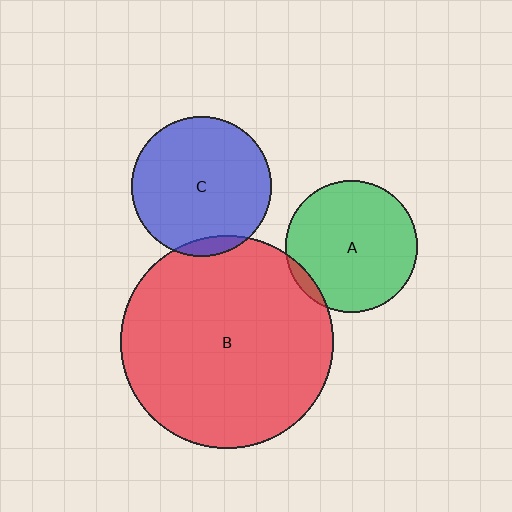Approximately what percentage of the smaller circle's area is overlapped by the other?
Approximately 5%.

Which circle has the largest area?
Circle B (red).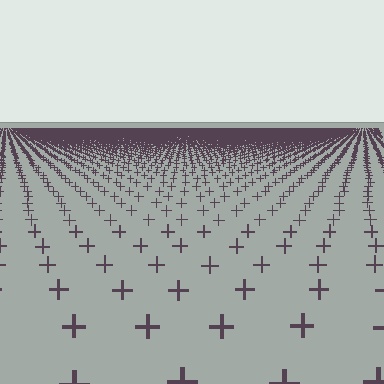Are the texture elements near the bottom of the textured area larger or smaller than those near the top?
Larger. Near the bottom, elements are closer to the viewer and appear at a bigger on-screen size.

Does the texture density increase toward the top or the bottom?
Density increases toward the top.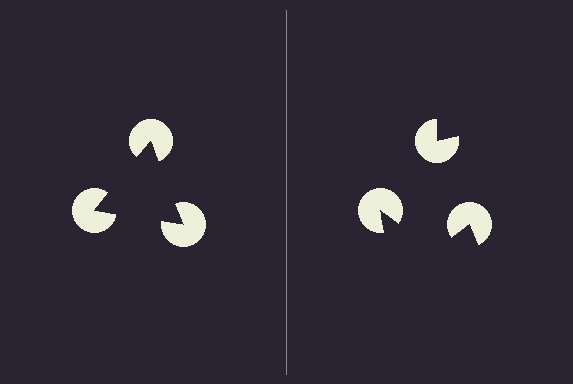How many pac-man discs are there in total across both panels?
6 — 3 on each side.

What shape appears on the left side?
An illusory triangle.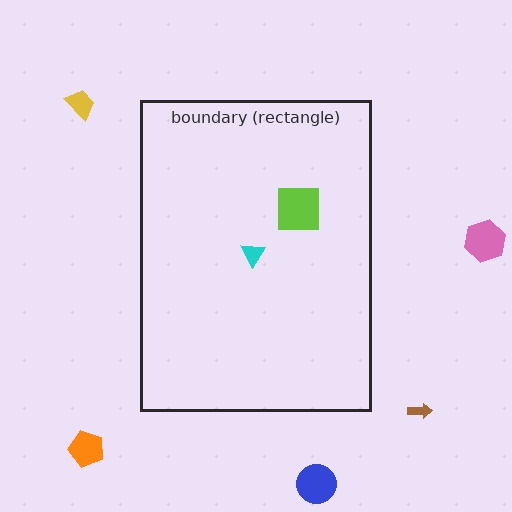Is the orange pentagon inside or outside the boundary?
Outside.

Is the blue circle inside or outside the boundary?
Outside.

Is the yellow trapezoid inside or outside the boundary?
Outside.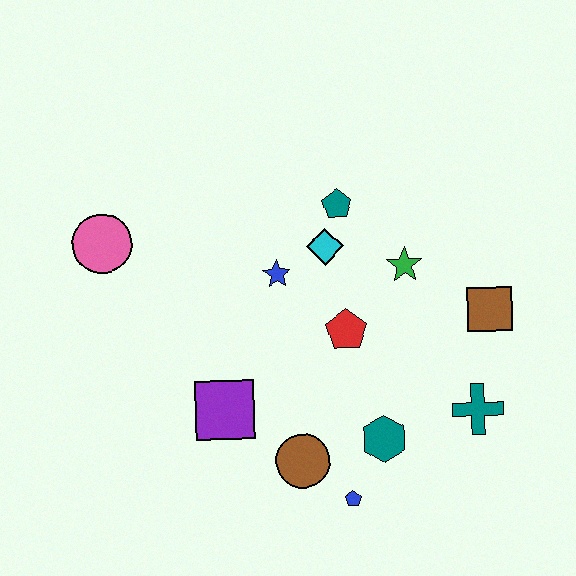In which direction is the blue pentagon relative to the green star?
The blue pentagon is below the green star.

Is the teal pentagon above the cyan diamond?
Yes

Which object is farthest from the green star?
The pink circle is farthest from the green star.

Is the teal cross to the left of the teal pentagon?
No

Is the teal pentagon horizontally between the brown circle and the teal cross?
Yes